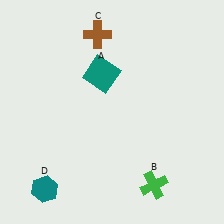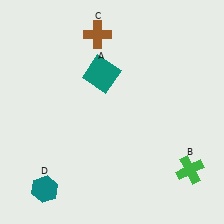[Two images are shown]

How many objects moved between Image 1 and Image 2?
1 object moved between the two images.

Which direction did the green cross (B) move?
The green cross (B) moved right.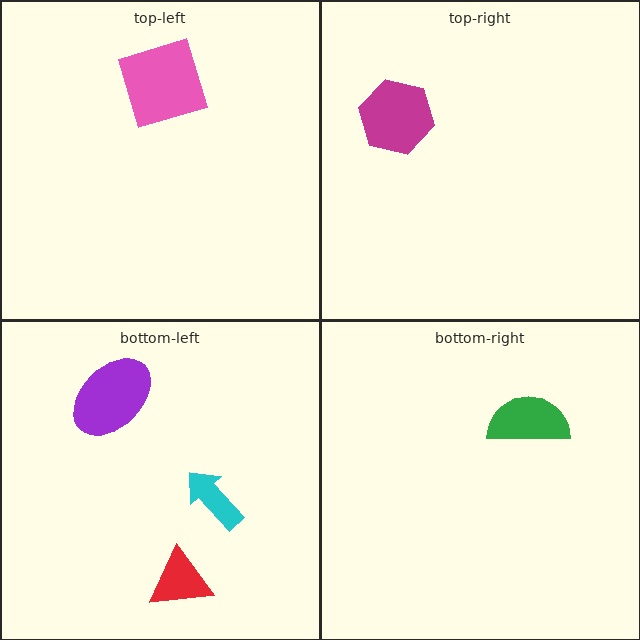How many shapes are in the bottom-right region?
1.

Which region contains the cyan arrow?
The bottom-left region.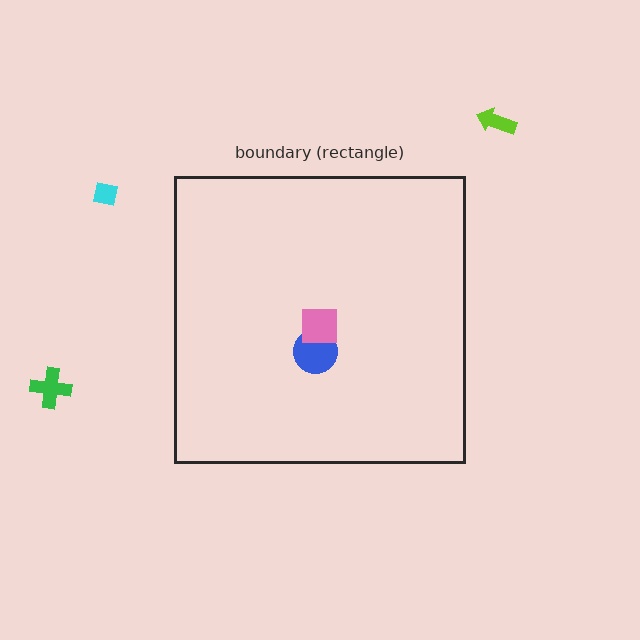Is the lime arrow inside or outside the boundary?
Outside.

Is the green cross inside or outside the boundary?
Outside.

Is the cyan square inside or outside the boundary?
Outside.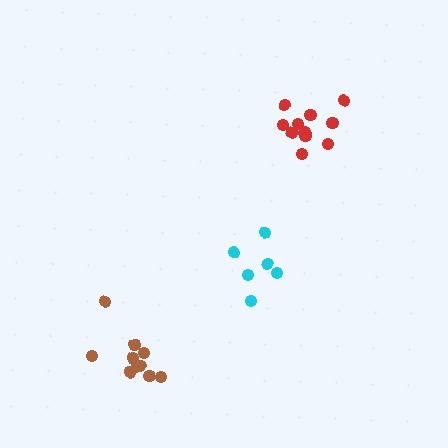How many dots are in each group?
Group 1: 6 dots, Group 2: 10 dots, Group 3: 11 dots (27 total).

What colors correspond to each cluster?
The clusters are colored: cyan, brown, red.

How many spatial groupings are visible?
There are 3 spatial groupings.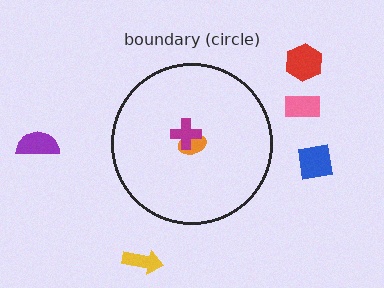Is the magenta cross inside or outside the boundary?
Inside.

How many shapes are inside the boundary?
2 inside, 5 outside.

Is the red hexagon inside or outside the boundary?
Outside.